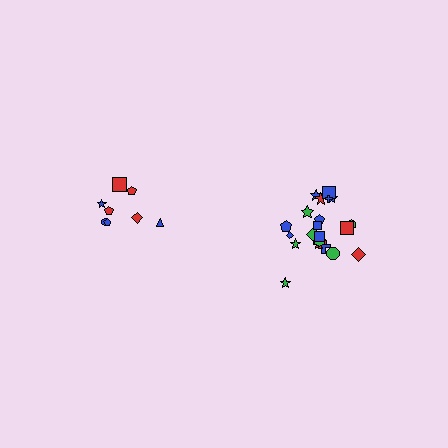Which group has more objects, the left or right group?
The right group.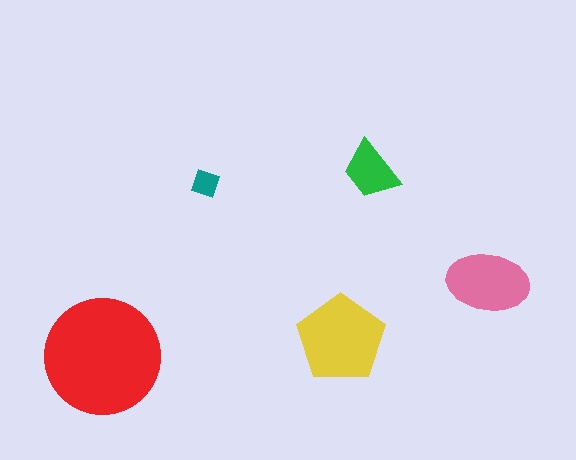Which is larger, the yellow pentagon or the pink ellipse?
The yellow pentagon.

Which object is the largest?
The red circle.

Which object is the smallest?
The teal diamond.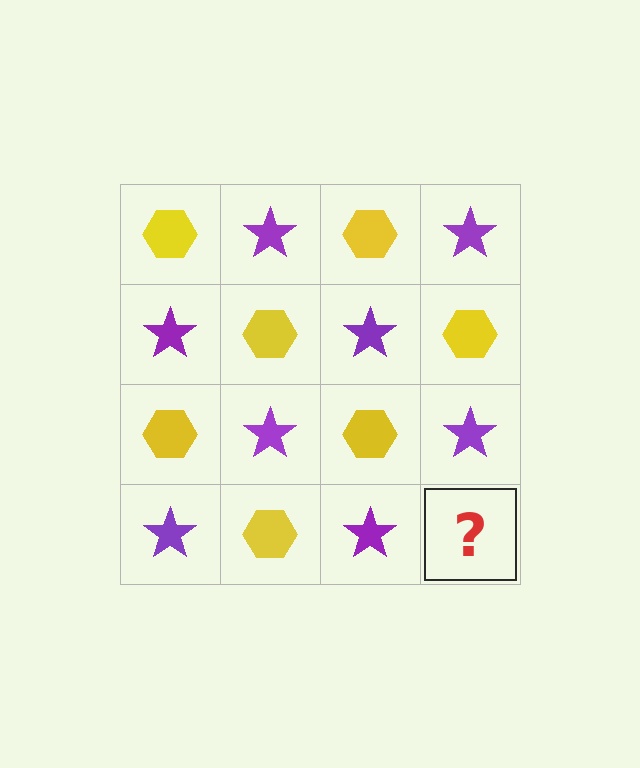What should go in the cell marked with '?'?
The missing cell should contain a yellow hexagon.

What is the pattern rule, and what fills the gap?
The rule is that it alternates yellow hexagon and purple star in a checkerboard pattern. The gap should be filled with a yellow hexagon.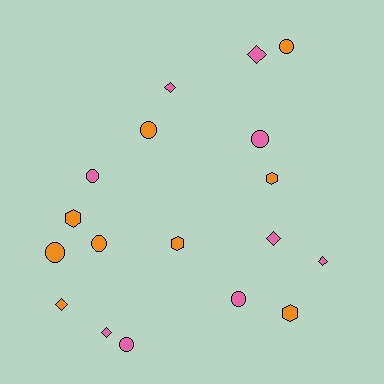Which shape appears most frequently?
Circle, with 8 objects.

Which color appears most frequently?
Orange, with 9 objects.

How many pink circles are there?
There are 4 pink circles.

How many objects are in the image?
There are 18 objects.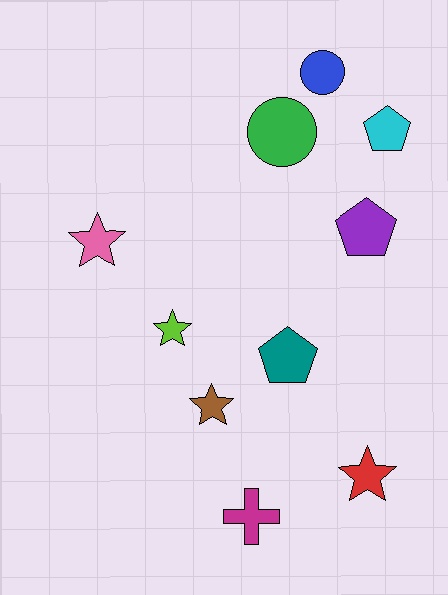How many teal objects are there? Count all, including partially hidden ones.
There is 1 teal object.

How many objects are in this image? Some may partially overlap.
There are 10 objects.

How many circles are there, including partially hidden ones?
There are 2 circles.